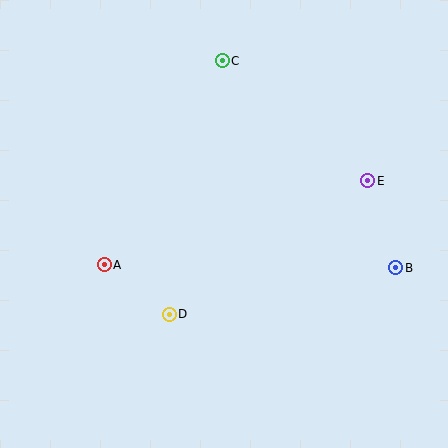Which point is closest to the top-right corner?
Point E is closest to the top-right corner.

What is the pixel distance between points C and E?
The distance between C and E is 188 pixels.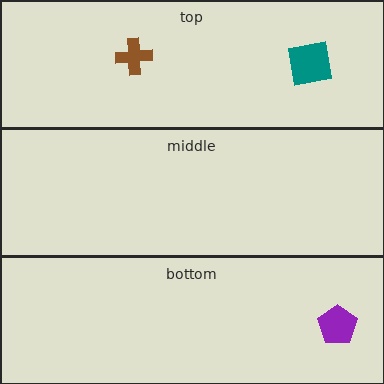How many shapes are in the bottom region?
1.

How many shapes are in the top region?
2.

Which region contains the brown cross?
The top region.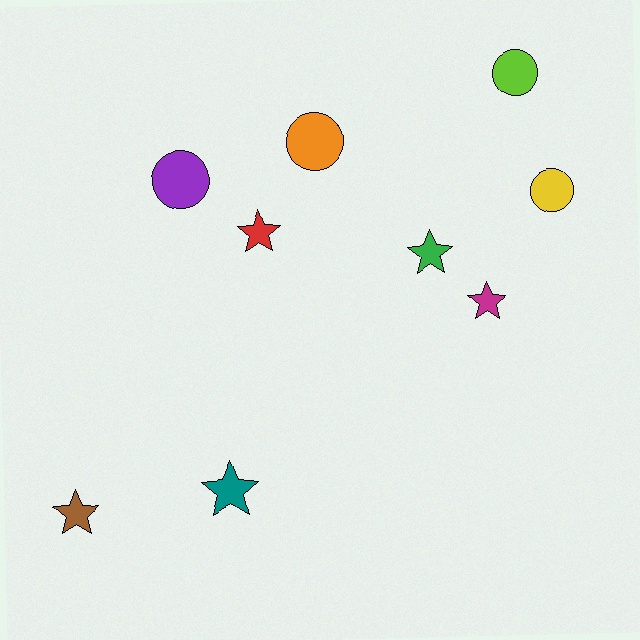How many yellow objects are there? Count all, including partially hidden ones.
There is 1 yellow object.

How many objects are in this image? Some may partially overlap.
There are 9 objects.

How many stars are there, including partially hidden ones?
There are 5 stars.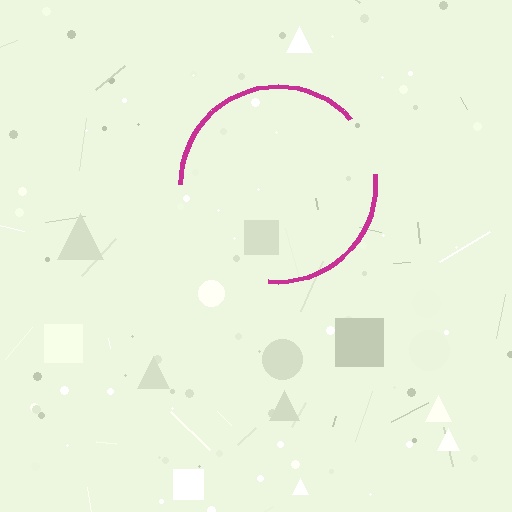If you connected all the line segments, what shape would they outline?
They would outline a circle.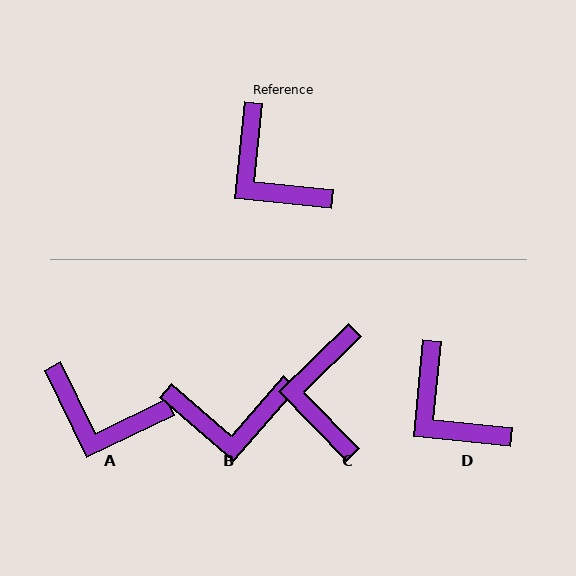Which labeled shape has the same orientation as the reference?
D.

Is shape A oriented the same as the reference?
No, it is off by about 31 degrees.